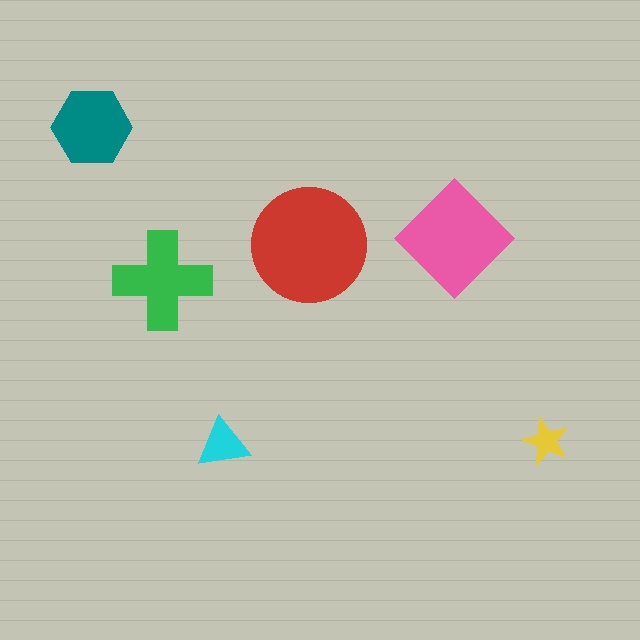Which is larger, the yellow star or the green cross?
The green cross.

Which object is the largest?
The red circle.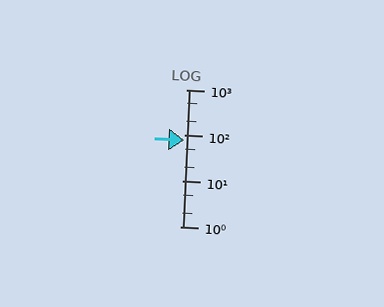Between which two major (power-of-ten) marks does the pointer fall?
The pointer is between 10 and 100.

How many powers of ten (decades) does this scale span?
The scale spans 3 decades, from 1 to 1000.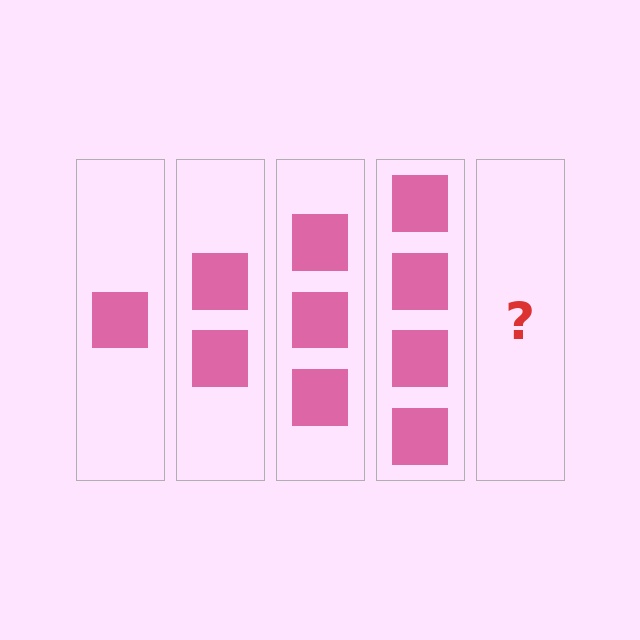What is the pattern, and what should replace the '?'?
The pattern is that each step adds one more square. The '?' should be 5 squares.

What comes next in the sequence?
The next element should be 5 squares.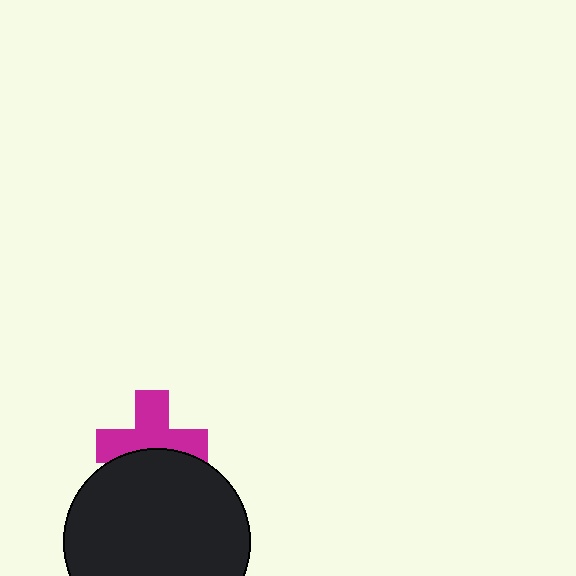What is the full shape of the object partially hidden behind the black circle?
The partially hidden object is a magenta cross.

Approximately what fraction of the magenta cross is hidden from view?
Roughly 37% of the magenta cross is hidden behind the black circle.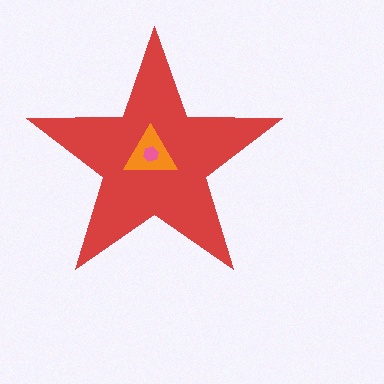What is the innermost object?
The pink hexagon.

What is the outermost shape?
The red star.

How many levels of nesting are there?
3.